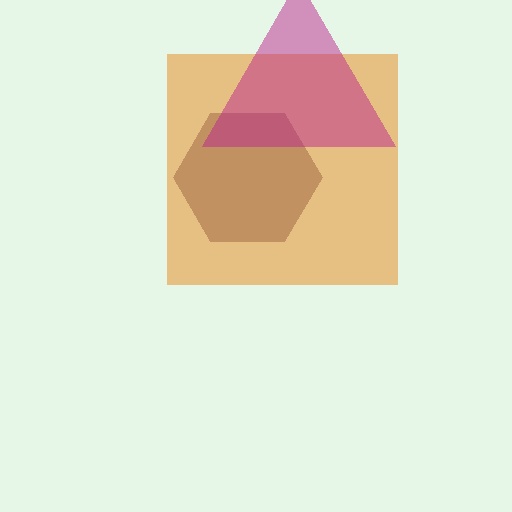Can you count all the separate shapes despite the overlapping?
Yes, there are 3 separate shapes.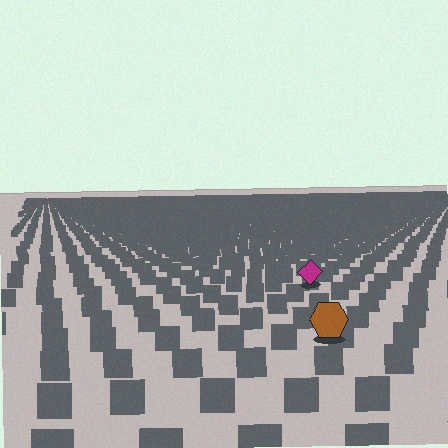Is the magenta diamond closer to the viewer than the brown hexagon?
No. The brown hexagon is closer — you can tell from the texture gradient: the ground texture is coarser near it.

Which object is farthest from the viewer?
The magenta diamond is farthest from the viewer. It appears smaller and the ground texture around it is denser.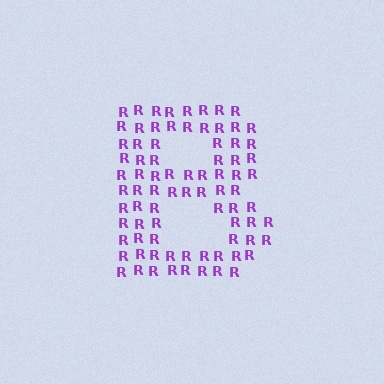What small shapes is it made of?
It is made of small letter R's.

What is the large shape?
The large shape is the letter B.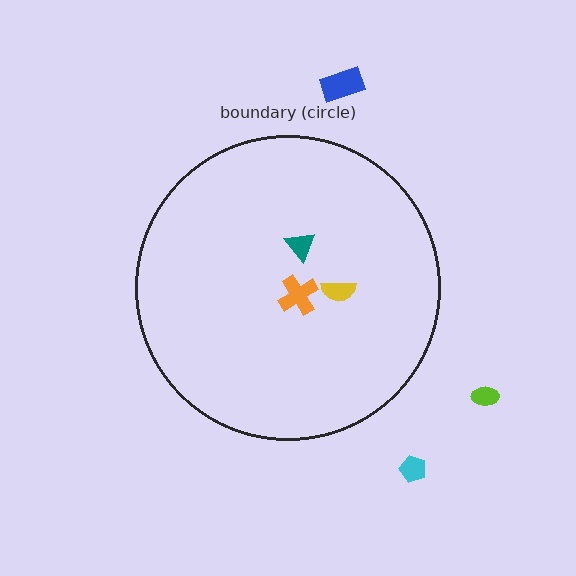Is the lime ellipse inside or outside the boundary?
Outside.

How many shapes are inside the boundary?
3 inside, 3 outside.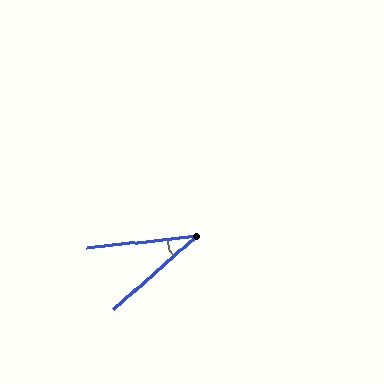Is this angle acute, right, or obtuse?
It is acute.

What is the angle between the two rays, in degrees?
Approximately 35 degrees.